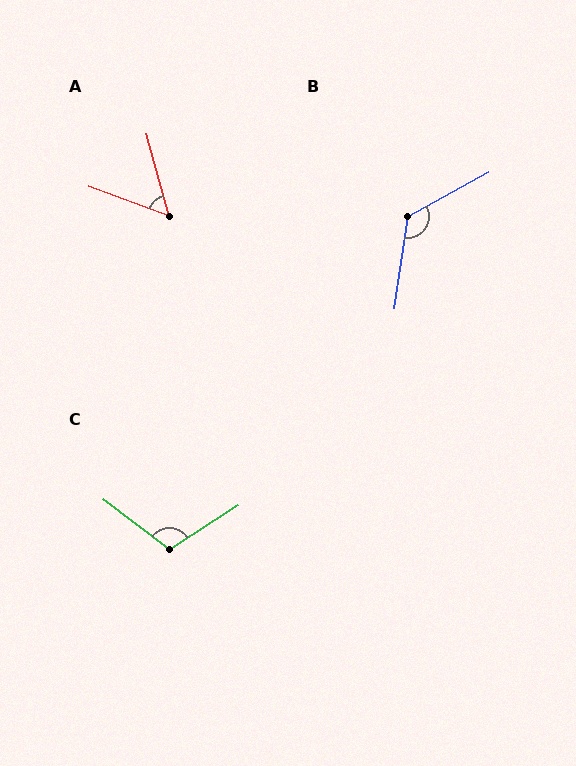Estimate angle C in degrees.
Approximately 110 degrees.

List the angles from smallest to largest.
A (55°), C (110°), B (127°).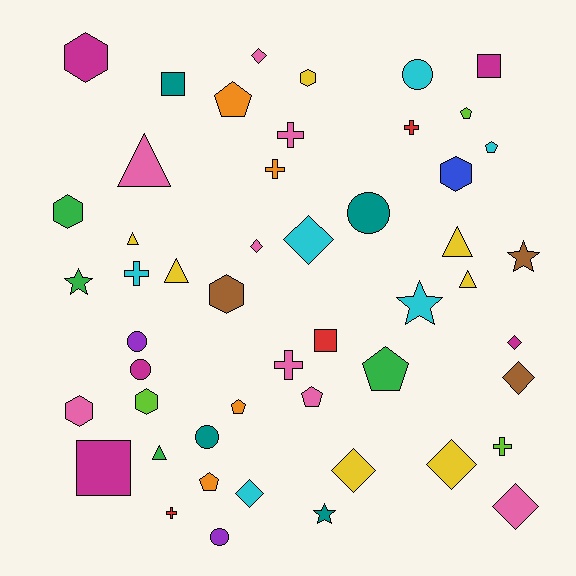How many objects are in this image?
There are 50 objects.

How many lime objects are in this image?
There are 3 lime objects.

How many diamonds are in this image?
There are 9 diamonds.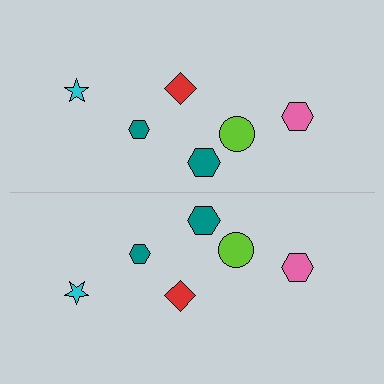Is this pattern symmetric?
Yes, this pattern has bilateral (reflection) symmetry.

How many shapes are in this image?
There are 12 shapes in this image.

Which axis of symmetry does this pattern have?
The pattern has a horizontal axis of symmetry running through the center of the image.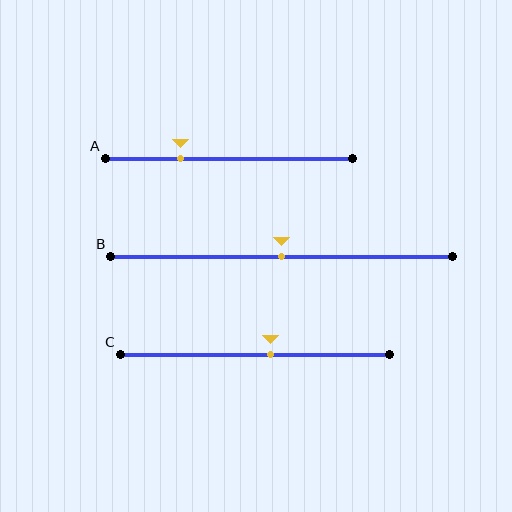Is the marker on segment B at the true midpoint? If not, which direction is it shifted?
Yes, the marker on segment B is at the true midpoint.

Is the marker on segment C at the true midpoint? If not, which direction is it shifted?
No, the marker on segment C is shifted to the right by about 6% of the segment length.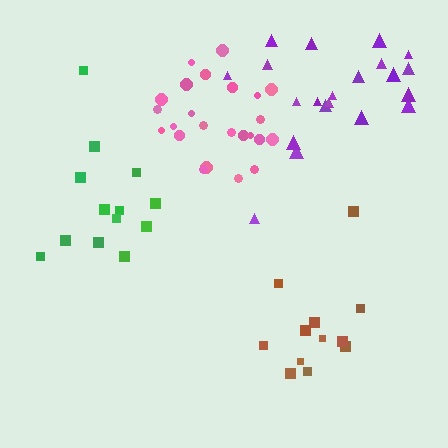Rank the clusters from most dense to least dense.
pink, green, brown, purple.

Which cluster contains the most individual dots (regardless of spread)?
Pink (24).